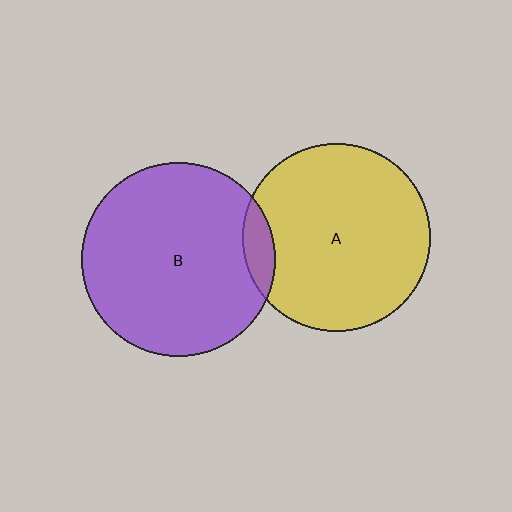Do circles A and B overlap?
Yes.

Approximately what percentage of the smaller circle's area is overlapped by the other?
Approximately 10%.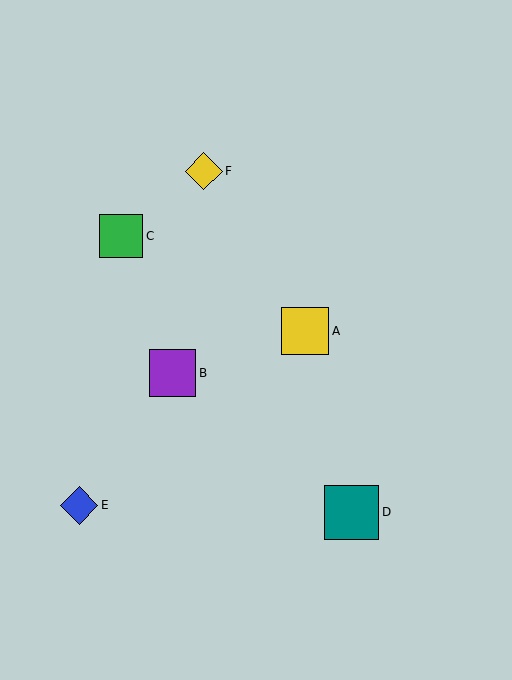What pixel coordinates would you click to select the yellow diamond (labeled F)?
Click at (204, 171) to select the yellow diamond F.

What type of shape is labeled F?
Shape F is a yellow diamond.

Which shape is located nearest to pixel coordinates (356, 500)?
The teal square (labeled D) at (351, 512) is nearest to that location.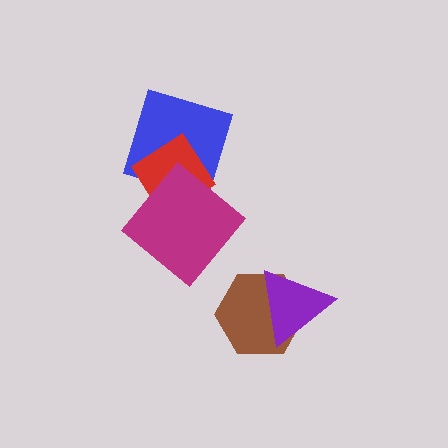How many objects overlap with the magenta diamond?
1 object overlaps with the magenta diamond.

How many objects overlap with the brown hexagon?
1 object overlaps with the brown hexagon.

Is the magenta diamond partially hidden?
No, no other shape covers it.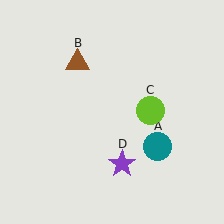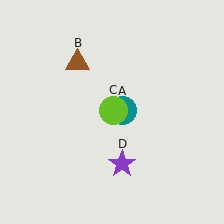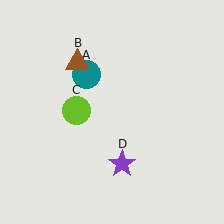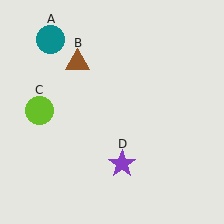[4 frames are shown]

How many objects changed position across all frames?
2 objects changed position: teal circle (object A), lime circle (object C).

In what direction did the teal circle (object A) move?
The teal circle (object A) moved up and to the left.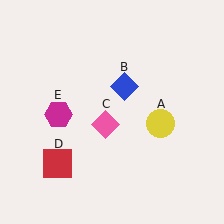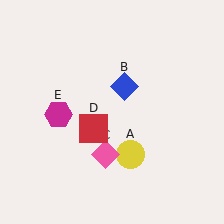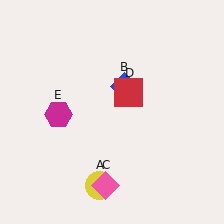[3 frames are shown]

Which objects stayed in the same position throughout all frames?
Blue diamond (object B) and magenta hexagon (object E) remained stationary.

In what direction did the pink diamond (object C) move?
The pink diamond (object C) moved down.